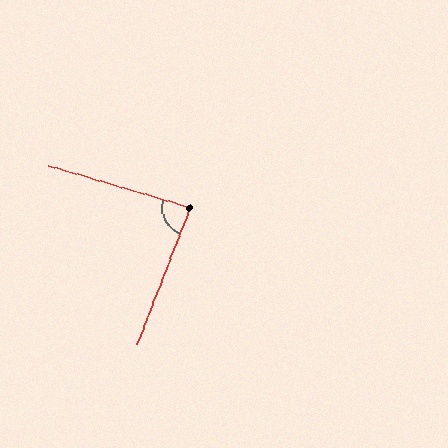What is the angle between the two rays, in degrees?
Approximately 85 degrees.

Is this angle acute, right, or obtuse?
It is acute.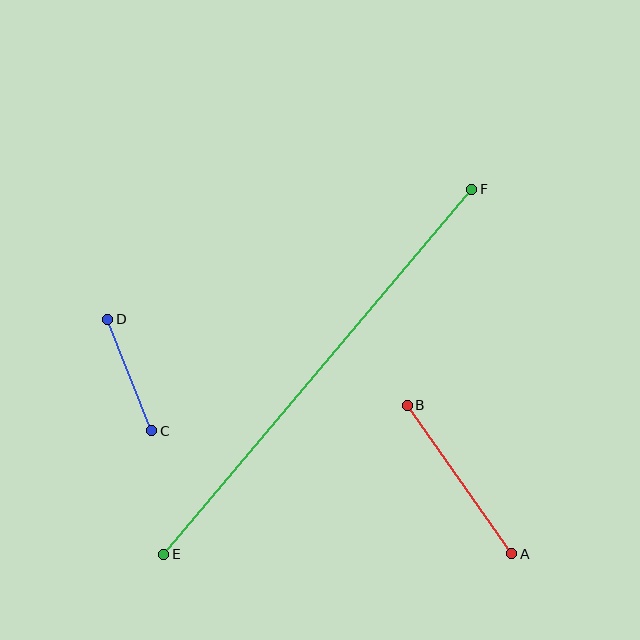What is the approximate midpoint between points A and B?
The midpoint is at approximately (459, 479) pixels.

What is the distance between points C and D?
The distance is approximately 120 pixels.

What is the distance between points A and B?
The distance is approximately 182 pixels.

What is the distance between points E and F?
The distance is approximately 478 pixels.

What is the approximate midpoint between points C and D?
The midpoint is at approximately (130, 375) pixels.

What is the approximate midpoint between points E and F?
The midpoint is at approximately (318, 372) pixels.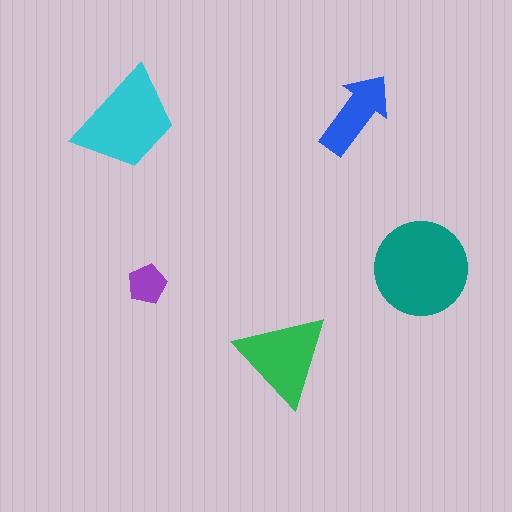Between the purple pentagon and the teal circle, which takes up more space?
The teal circle.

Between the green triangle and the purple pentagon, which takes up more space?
The green triangle.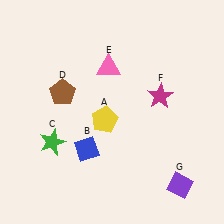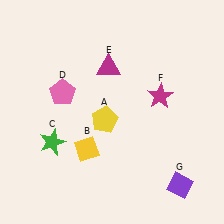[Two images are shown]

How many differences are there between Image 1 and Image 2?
There are 3 differences between the two images.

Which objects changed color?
B changed from blue to yellow. D changed from brown to pink. E changed from pink to magenta.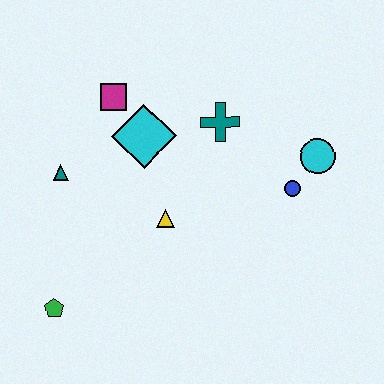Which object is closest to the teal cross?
The cyan diamond is closest to the teal cross.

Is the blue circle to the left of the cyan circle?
Yes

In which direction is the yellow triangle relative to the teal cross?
The yellow triangle is below the teal cross.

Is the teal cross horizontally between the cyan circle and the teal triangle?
Yes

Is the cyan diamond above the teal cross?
No